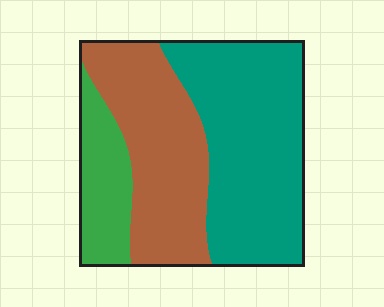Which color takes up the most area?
Teal, at roughly 50%.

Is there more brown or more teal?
Teal.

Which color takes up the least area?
Green, at roughly 15%.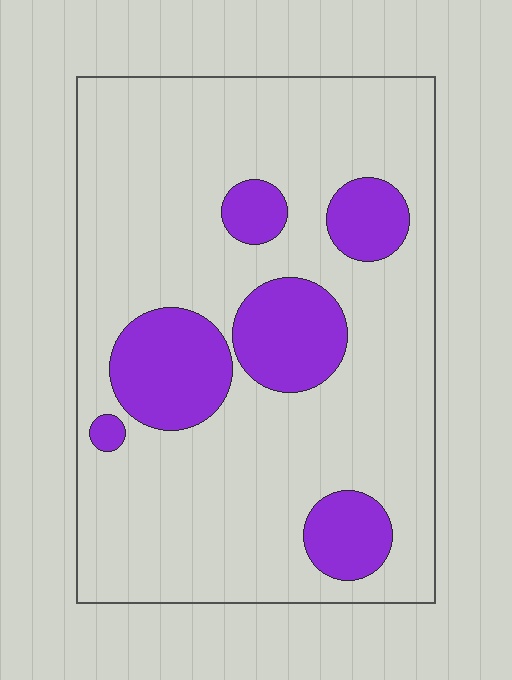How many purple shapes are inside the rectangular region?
6.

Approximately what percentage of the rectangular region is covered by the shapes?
Approximately 20%.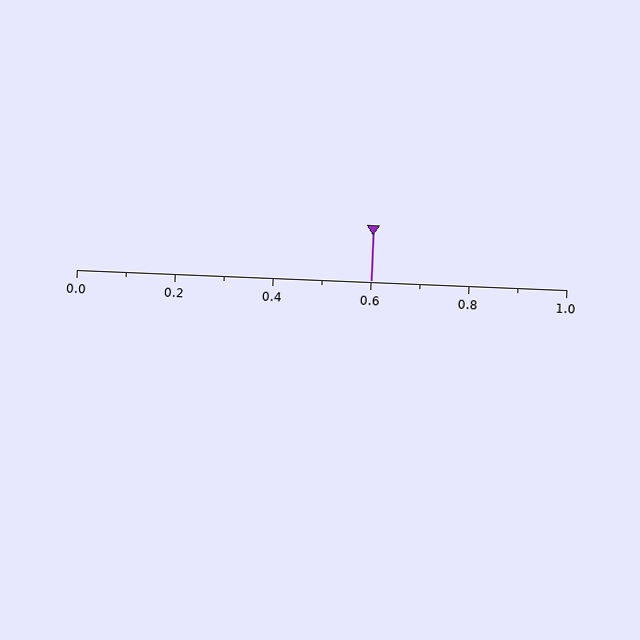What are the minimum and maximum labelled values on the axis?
The axis runs from 0.0 to 1.0.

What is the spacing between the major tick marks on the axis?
The major ticks are spaced 0.2 apart.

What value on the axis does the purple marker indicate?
The marker indicates approximately 0.6.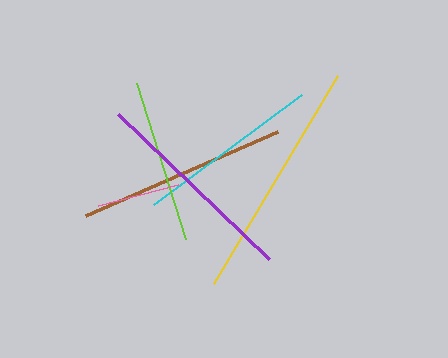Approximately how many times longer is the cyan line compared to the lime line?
The cyan line is approximately 1.1 times the length of the lime line.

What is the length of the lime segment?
The lime segment is approximately 164 pixels long.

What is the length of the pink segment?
The pink segment is approximately 83 pixels long.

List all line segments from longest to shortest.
From longest to shortest: yellow, purple, brown, cyan, lime, pink.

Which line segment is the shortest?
The pink line is the shortest at approximately 83 pixels.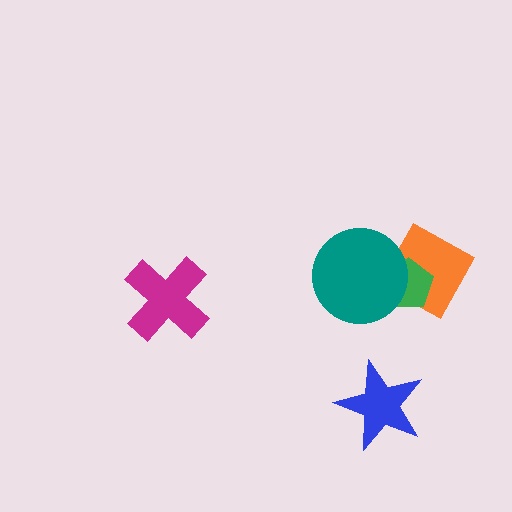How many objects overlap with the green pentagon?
2 objects overlap with the green pentagon.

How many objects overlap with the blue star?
0 objects overlap with the blue star.